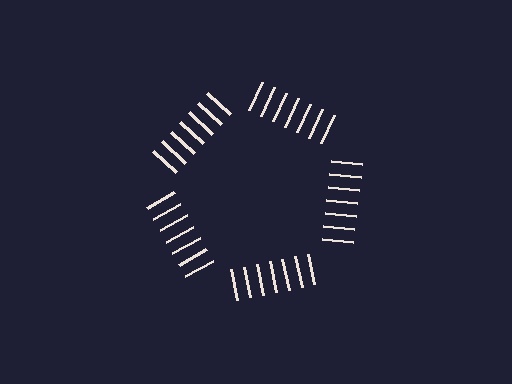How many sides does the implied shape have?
5 sides — the line-ends trace a pentagon.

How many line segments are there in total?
35 — 7 along each of the 5 edges.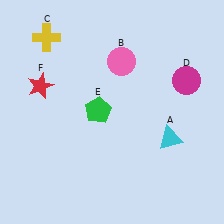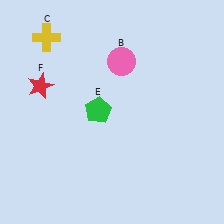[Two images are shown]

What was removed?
The cyan triangle (A), the magenta circle (D) were removed in Image 2.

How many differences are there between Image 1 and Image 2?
There are 2 differences between the two images.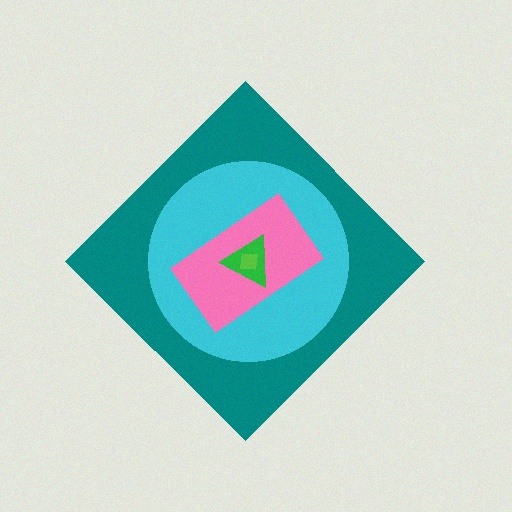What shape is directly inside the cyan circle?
The pink rectangle.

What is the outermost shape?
The teal diamond.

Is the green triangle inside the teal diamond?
Yes.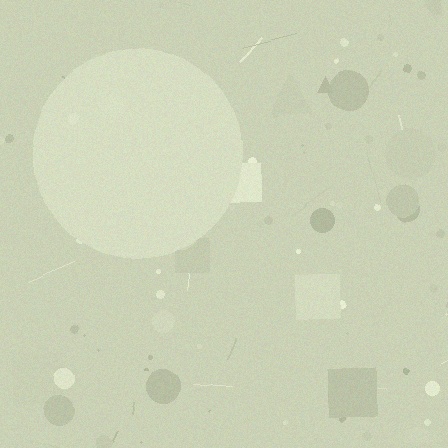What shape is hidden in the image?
A circle is hidden in the image.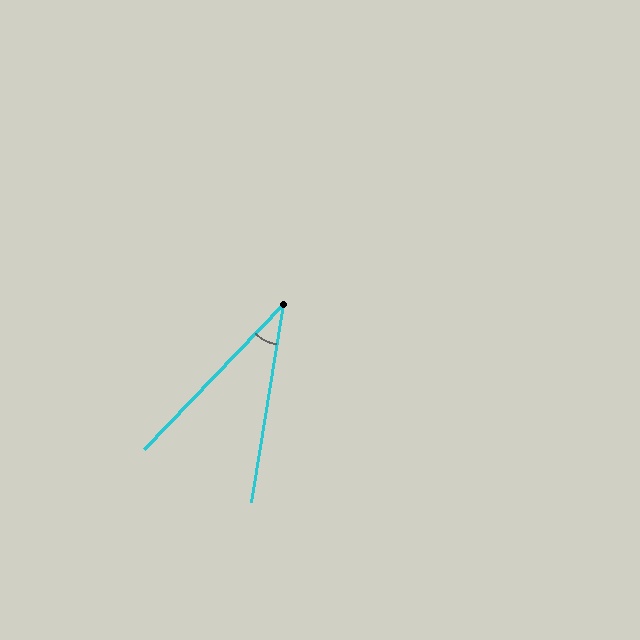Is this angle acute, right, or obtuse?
It is acute.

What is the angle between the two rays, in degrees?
Approximately 35 degrees.